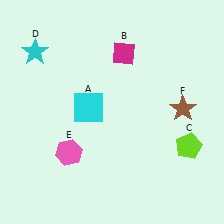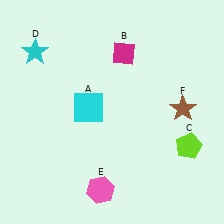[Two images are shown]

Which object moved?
The pink hexagon (E) moved down.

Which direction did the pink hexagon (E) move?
The pink hexagon (E) moved down.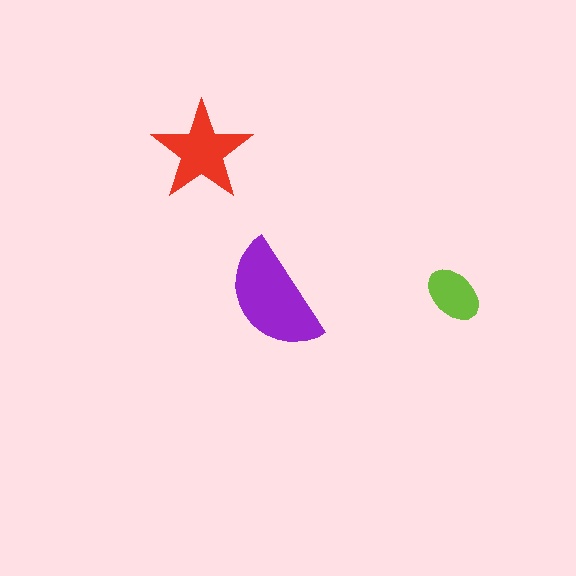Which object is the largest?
The purple semicircle.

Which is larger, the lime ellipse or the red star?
The red star.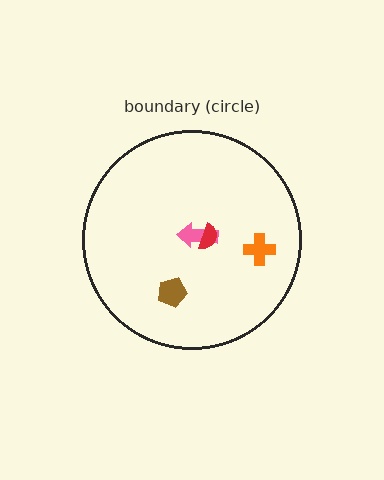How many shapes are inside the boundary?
4 inside, 0 outside.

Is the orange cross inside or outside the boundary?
Inside.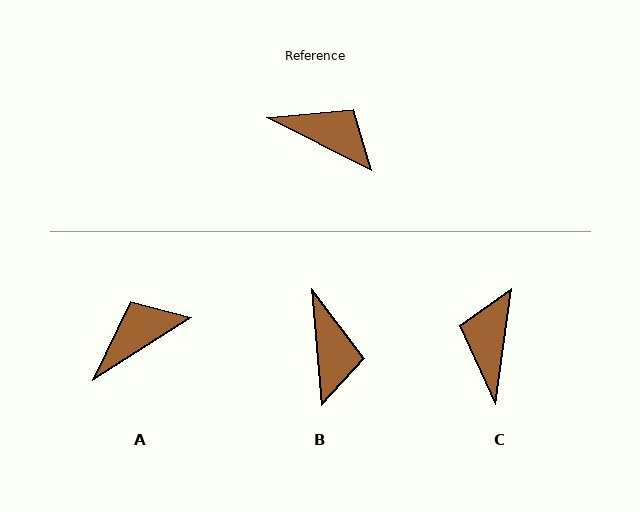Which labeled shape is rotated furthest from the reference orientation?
C, about 109 degrees away.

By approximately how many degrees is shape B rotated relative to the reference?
Approximately 58 degrees clockwise.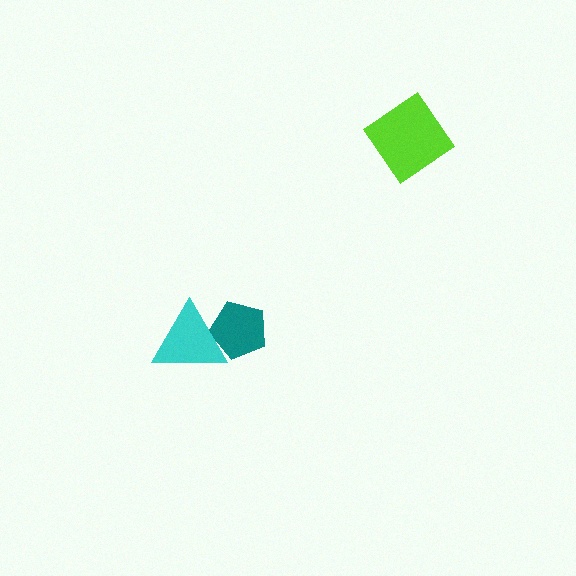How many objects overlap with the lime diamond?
0 objects overlap with the lime diamond.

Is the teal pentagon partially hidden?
Yes, it is partially covered by another shape.